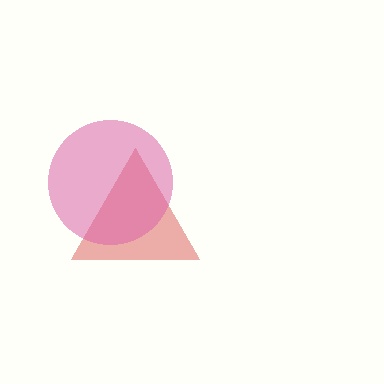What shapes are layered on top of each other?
The layered shapes are: a red triangle, a pink circle.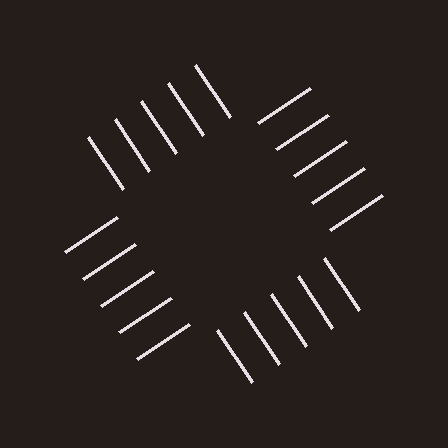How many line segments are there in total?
20 — 5 along each of the 4 edges.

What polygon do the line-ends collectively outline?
An illusory square — the line segments terminate on its edges but no continuous stroke is drawn.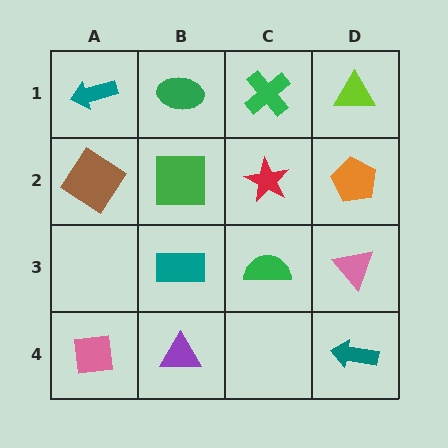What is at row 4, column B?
A purple triangle.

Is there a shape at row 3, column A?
No, that cell is empty.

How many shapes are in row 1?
4 shapes.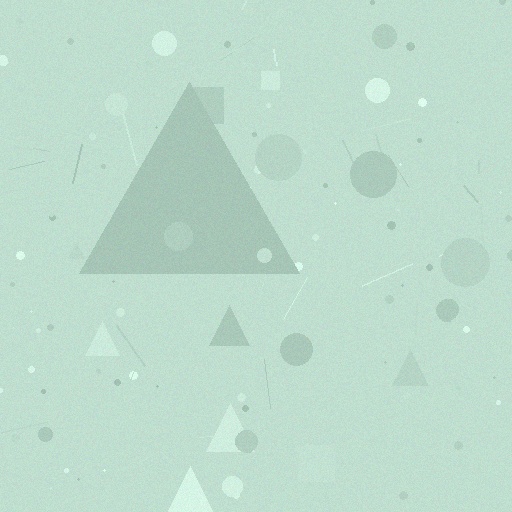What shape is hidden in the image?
A triangle is hidden in the image.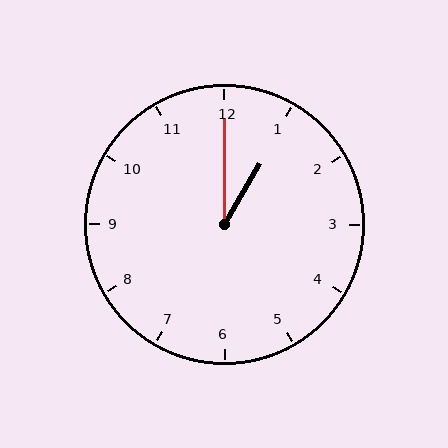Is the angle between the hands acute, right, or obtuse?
It is acute.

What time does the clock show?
1:00.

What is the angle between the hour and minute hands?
Approximately 30 degrees.